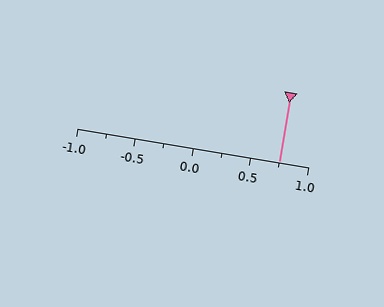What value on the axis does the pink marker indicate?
The marker indicates approximately 0.75.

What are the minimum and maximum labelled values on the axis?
The axis runs from -1.0 to 1.0.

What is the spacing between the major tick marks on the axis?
The major ticks are spaced 0.5 apart.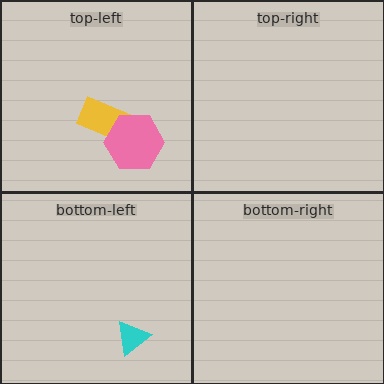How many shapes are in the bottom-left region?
1.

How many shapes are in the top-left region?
2.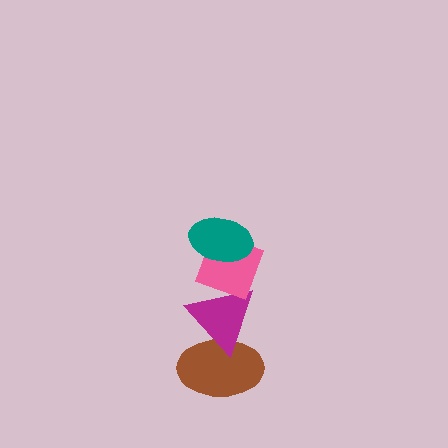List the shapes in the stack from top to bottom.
From top to bottom: the teal ellipse, the pink diamond, the magenta triangle, the brown ellipse.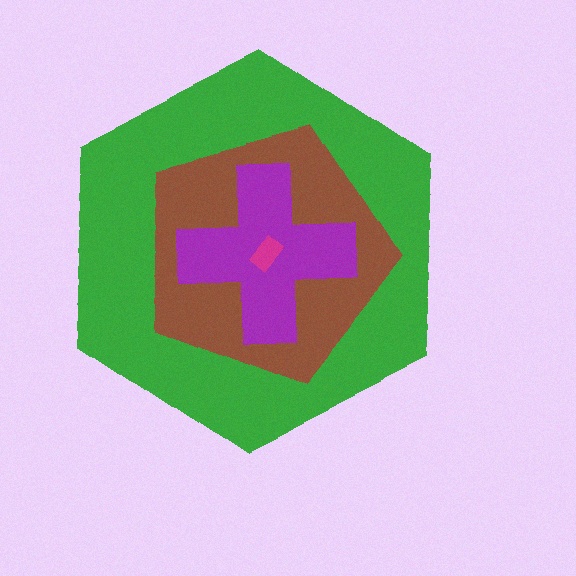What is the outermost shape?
The green hexagon.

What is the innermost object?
The magenta rectangle.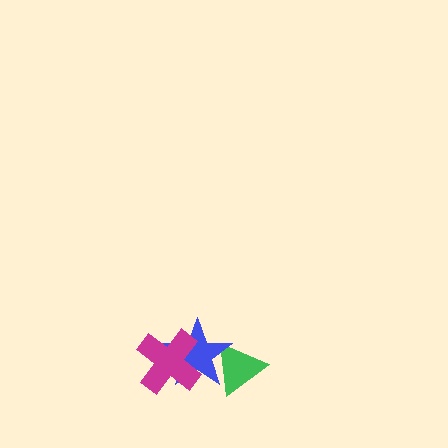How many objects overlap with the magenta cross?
1 object overlaps with the magenta cross.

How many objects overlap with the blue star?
2 objects overlap with the blue star.